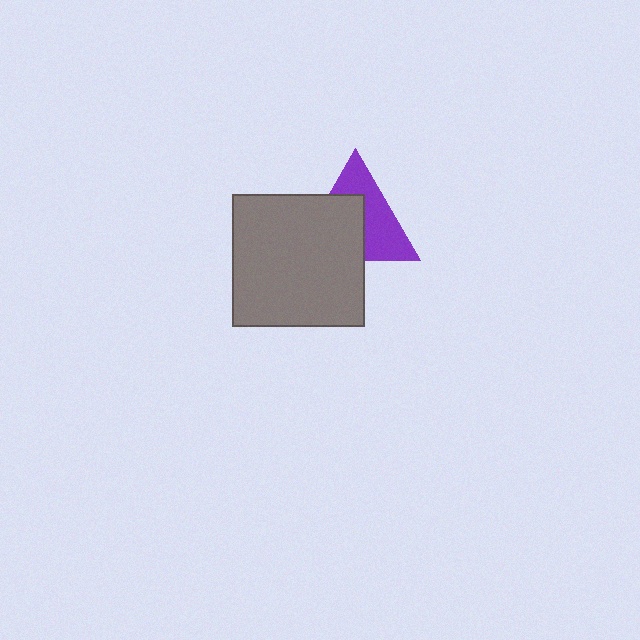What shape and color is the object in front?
The object in front is a gray square.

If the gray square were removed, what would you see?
You would see the complete purple triangle.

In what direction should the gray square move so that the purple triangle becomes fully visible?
The gray square should move toward the lower-left. That is the shortest direction to clear the overlap and leave the purple triangle fully visible.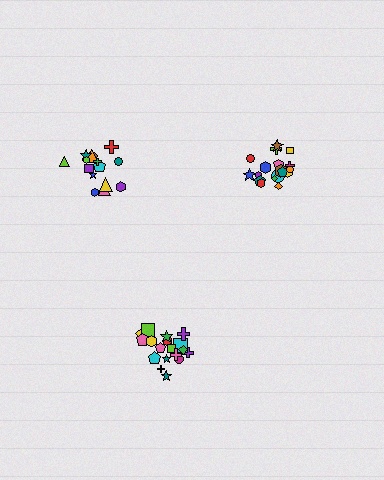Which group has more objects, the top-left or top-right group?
The top-right group.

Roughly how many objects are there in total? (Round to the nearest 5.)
Roughly 50 objects in total.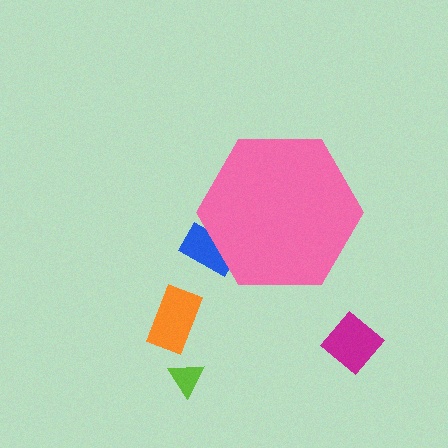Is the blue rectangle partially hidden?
Yes, the blue rectangle is partially hidden behind the pink hexagon.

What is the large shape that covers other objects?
A pink hexagon.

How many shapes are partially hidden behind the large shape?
1 shape is partially hidden.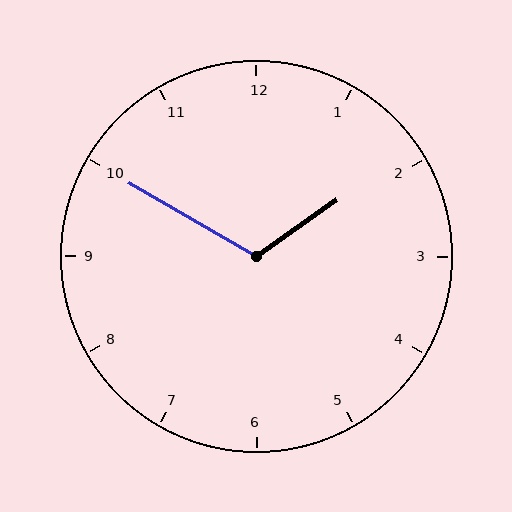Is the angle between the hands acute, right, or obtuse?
It is obtuse.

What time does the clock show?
1:50.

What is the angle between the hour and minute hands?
Approximately 115 degrees.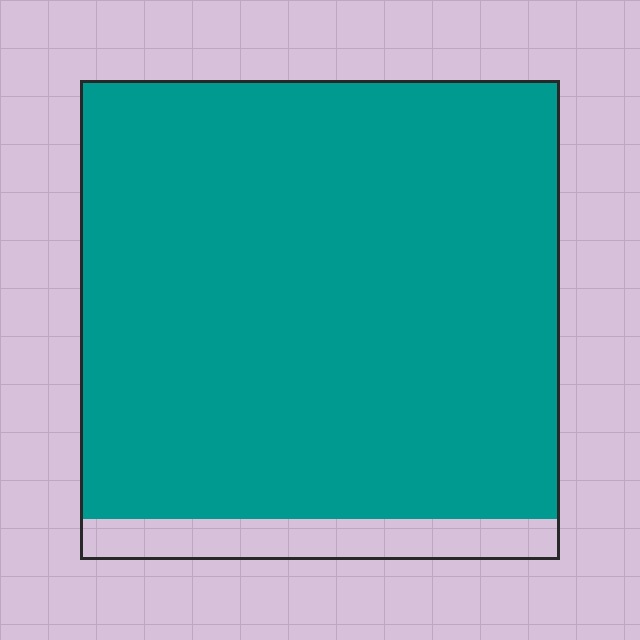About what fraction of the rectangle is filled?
About nine tenths (9/10).